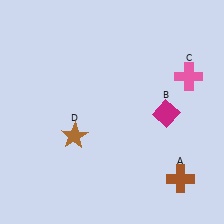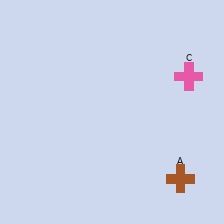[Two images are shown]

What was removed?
The brown star (D), the magenta diamond (B) were removed in Image 2.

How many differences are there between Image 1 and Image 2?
There are 2 differences between the two images.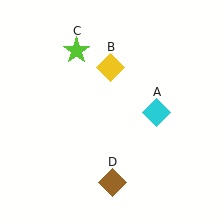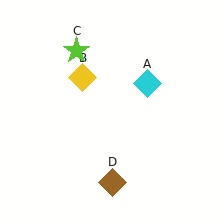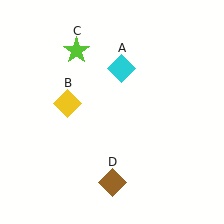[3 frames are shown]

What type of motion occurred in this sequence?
The cyan diamond (object A), yellow diamond (object B) rotated counterclockwise around the center of the scene.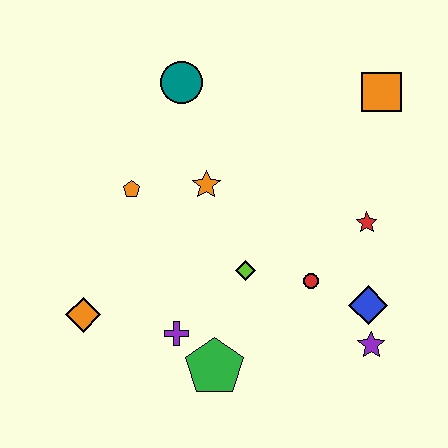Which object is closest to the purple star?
The blue diamond is closest to the purple star.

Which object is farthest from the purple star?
The teal circle is farthest from the purple star.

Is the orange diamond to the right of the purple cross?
No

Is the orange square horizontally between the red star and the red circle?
No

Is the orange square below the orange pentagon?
No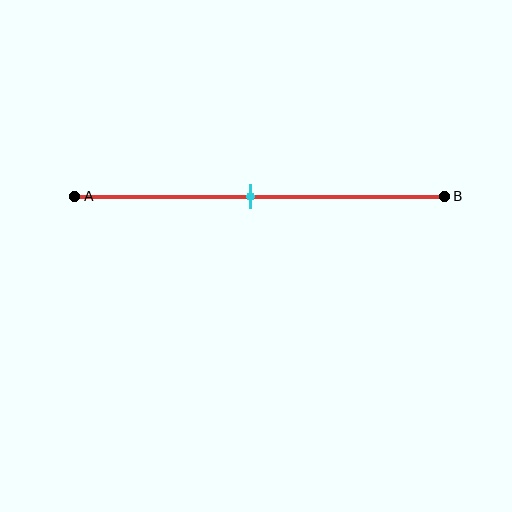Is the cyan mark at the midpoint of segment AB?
Yes, the mark is approximately at the midpoint.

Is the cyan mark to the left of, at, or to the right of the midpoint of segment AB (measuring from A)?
The cyan mark is approximately at the midpoint of segment AB.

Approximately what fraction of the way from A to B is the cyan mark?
The cyan mark is approximately 45% of the way from A to B.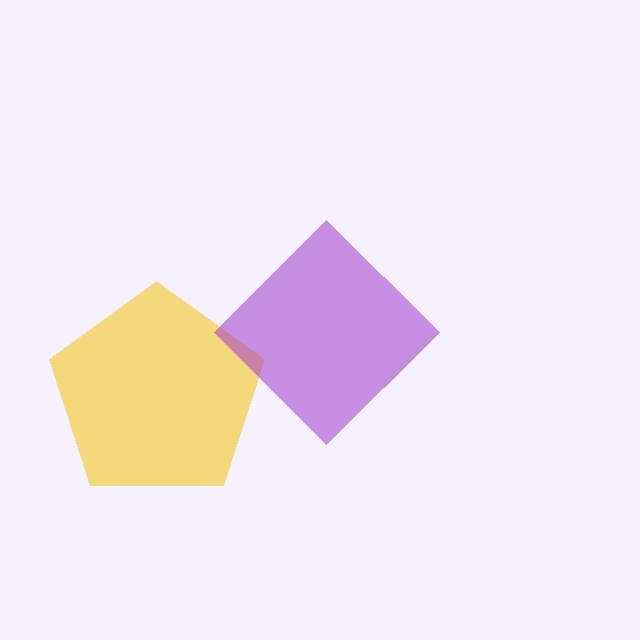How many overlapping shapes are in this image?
There are 2 overlapping shapes in the image.